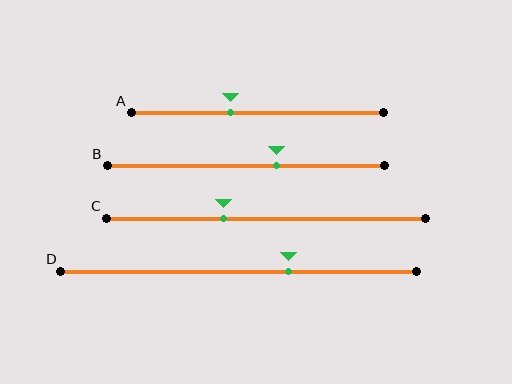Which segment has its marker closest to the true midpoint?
Segment A has its marker closest to the true midpoint.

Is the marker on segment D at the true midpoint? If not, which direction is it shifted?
No, the marker on segment D is shifted to the right by about 14% of the segment length.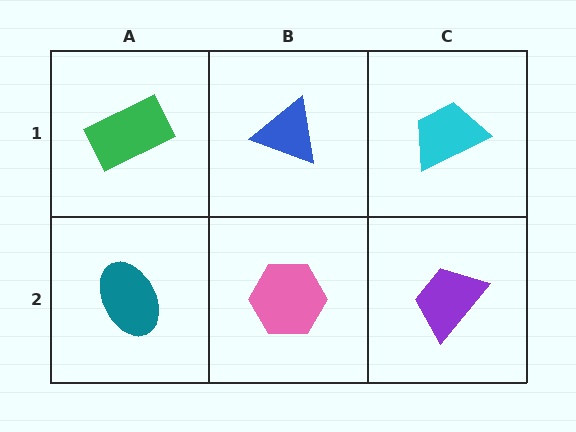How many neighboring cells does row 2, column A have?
2.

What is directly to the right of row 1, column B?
A cyan trapezoid.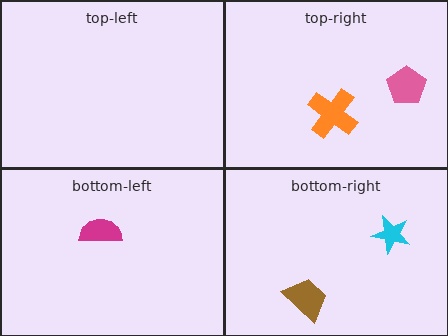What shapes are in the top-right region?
The pink pentagon, the orange cross.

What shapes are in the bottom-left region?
The magenta semicircle.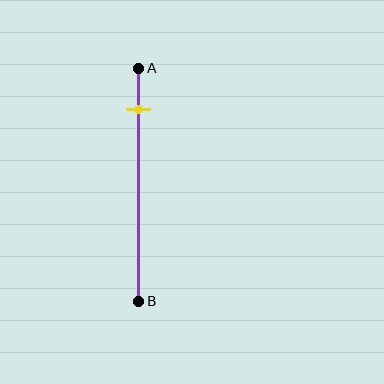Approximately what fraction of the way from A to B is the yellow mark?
The yellow mark is approximately 20% of the way from A to B.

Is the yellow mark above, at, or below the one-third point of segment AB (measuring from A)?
The yellow mark is above the one-third point of segment AB.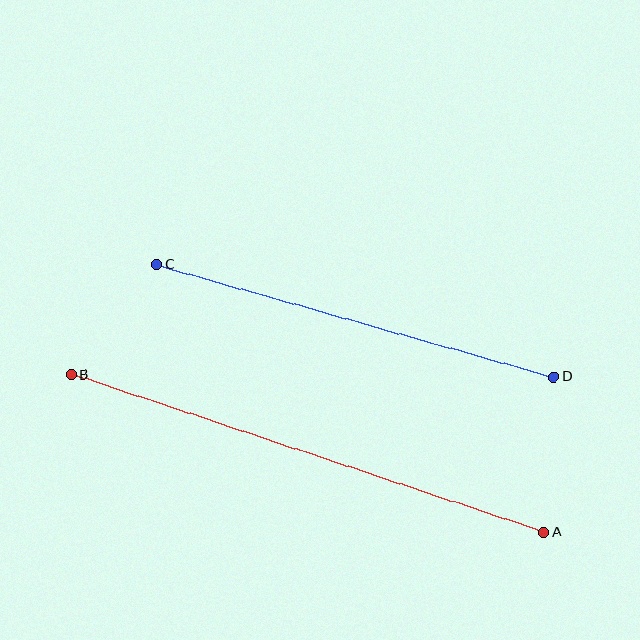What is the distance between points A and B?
The distance is approximately 498 pixels.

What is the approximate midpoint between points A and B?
The midpoint is at approximately (307, 453) pixels.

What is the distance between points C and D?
The distance is approximately 413 pixels.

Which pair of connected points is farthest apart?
Points A and B are farthest apart.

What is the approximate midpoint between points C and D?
The midpoint is at approximately (355, 320) pixels.